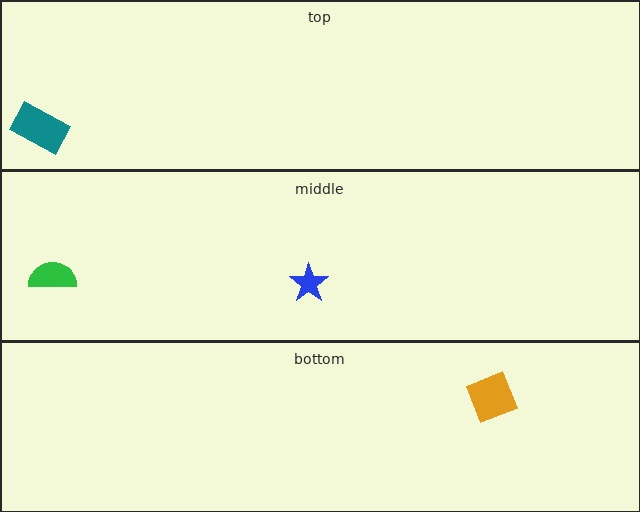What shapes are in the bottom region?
The orange diamond.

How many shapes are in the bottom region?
1.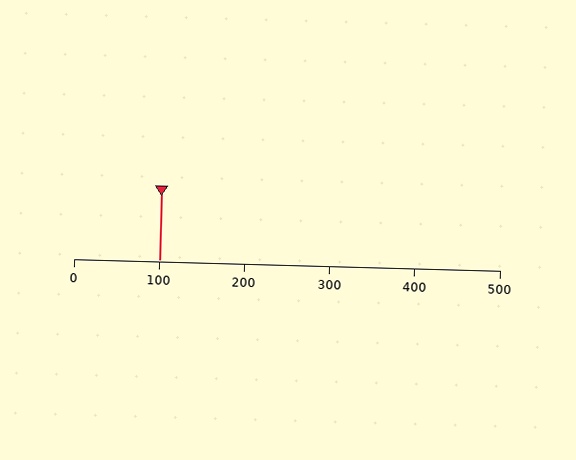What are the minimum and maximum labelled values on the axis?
The axis runs from 0 to 500.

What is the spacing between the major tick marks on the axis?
The major ticks are spaced 100 apart.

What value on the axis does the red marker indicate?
The marker indicates approximately 100.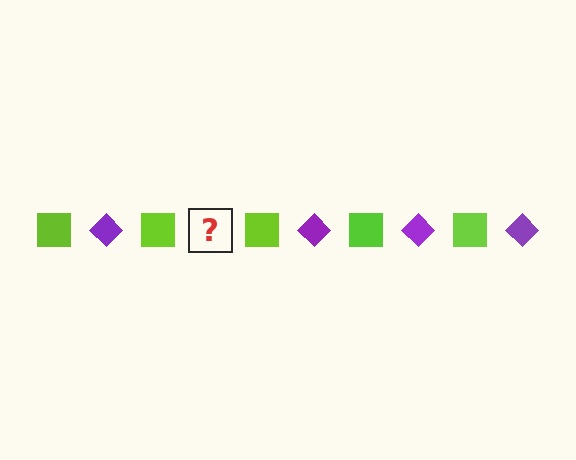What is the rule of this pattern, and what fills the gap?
The rule is that the pattern alternates between lime square and purple diamond. The gap should be filled with a purple diamond.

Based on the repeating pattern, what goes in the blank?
The blank should be a purple diamond.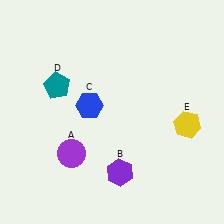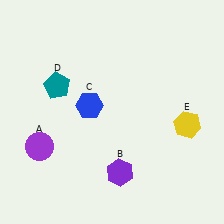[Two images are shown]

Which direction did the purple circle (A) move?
The purple circle (A) moved left.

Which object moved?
The purple circle (A) moved left.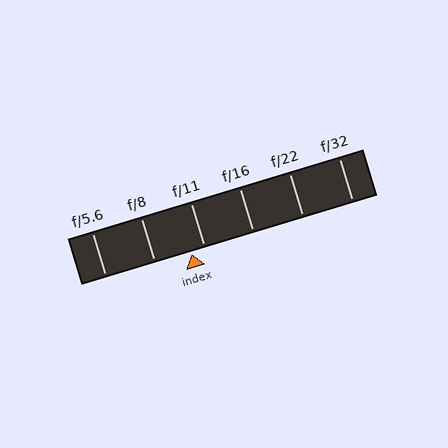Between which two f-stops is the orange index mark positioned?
The index mark is between f/8 and f/11.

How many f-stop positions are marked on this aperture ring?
There are 6 f-stop positions marked.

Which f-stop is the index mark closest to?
The index mark is closest to f/11.